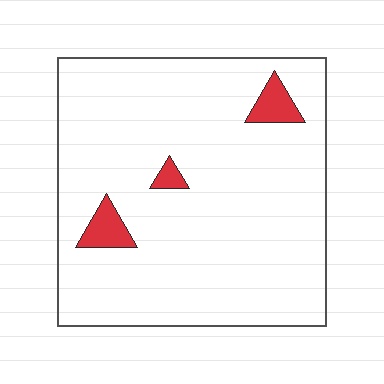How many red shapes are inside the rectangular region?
3.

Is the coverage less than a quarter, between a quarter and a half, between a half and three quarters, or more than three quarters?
Less than a quarter.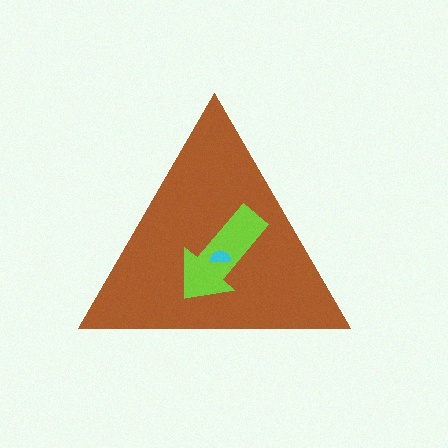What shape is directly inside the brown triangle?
The lime arrow.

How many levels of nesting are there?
3.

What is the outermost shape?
The brown triangle.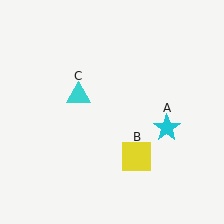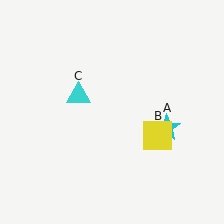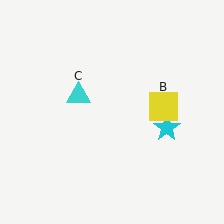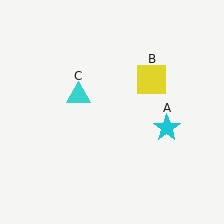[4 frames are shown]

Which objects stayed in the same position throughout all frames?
Cyan star (object A) and cyan triangle (object C) remained stationary.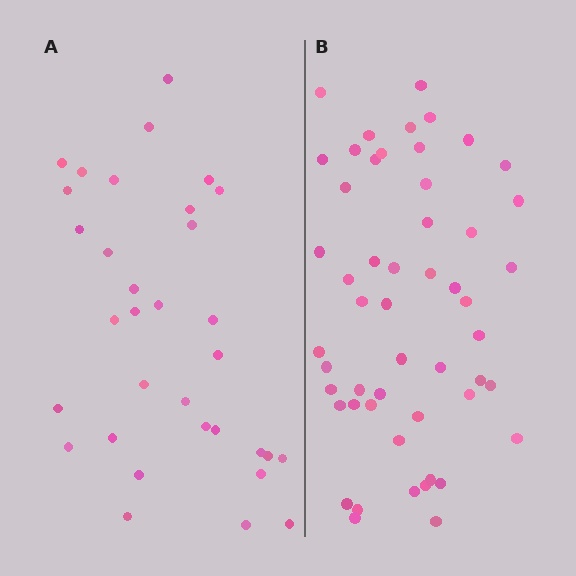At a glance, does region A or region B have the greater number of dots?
Region B (the right region) has more dots.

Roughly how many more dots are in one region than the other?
Region B has approximately 20 more dots than region A.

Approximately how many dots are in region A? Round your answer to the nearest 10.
About 30 dots. (The exact count is 33, which rounds to 30.)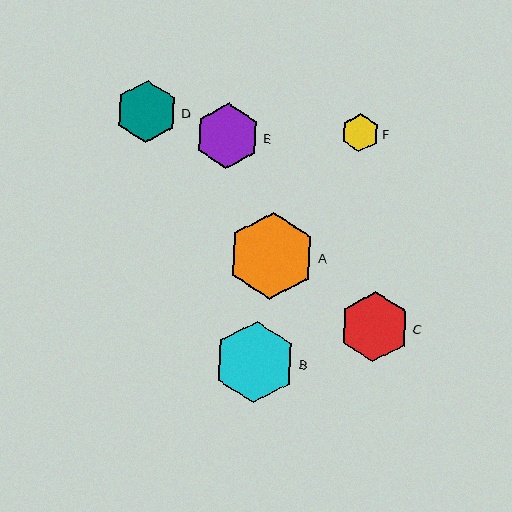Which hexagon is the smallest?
Hexagon F is the smallest with a size of approximately 38 pixels.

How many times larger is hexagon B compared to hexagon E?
Hexagon B is approximately 1.3 times the size of hexagon E.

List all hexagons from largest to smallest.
From largest to smallest: A, B, C, E, D, F.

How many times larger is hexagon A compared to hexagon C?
Hexagon A is approximately 1.3 times the size of hexagon C.